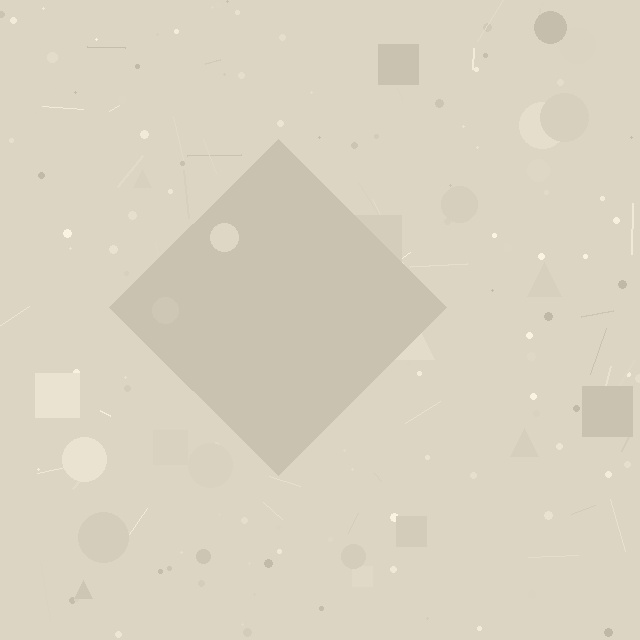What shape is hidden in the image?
A diamond is hidden in the image.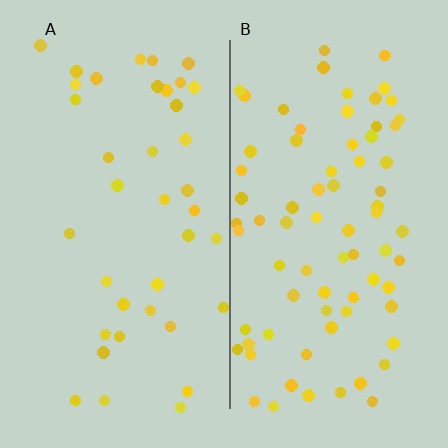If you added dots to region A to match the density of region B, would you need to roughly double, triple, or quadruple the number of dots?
Approximately double.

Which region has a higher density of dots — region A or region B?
B (the right).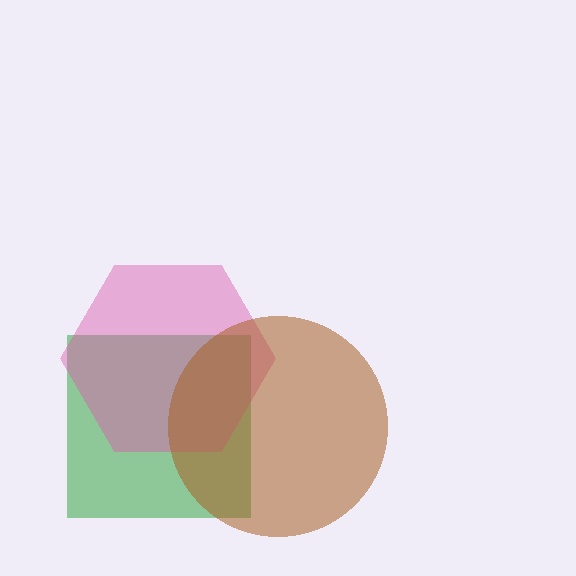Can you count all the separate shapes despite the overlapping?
Yes, there are 3 separate shapes.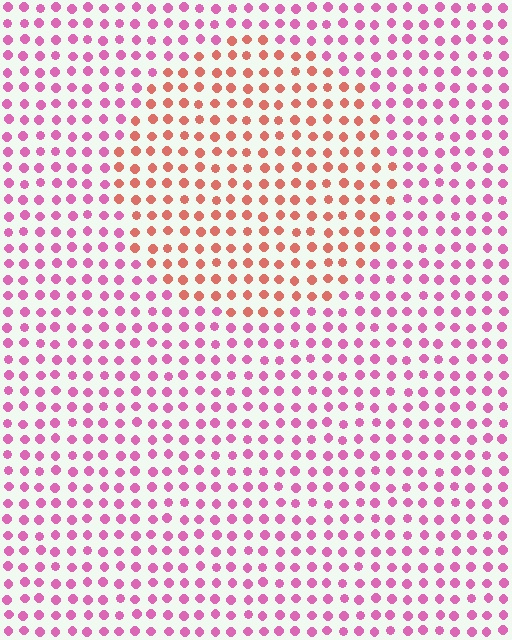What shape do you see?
I see a circle.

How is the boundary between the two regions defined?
The boundary is defined purely by a slight shift in hue (about 45 degrees). Spacing, size, and orientation are identical on both sides.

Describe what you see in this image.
The image is filled with small pink elements in a uniform arrangement. A circle-shaped region is visible where the elements are tinted to a slightly different hue, forming a subtle color boundary.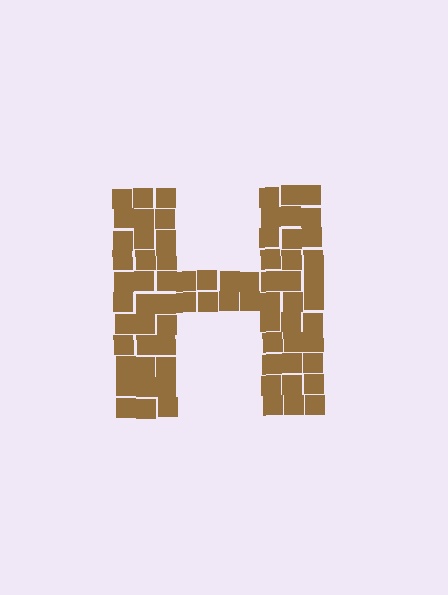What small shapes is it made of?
It is made of small squares.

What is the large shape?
The large shape is the letter H.